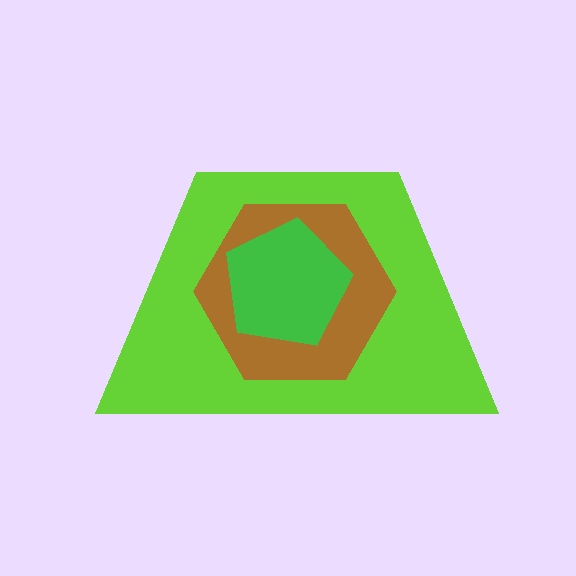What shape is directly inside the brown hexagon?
The green pentagon.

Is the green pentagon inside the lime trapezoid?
Yes.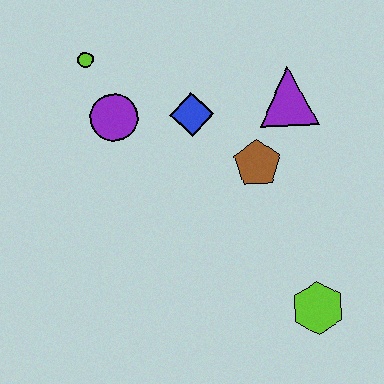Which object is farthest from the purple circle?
The lime hexagon is farthest from the purple circle.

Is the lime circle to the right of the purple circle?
No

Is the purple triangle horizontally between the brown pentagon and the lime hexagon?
Yes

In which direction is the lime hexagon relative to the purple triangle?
The lime hexagon is below the purple triangle.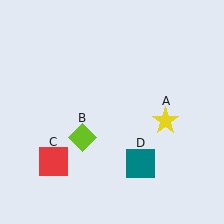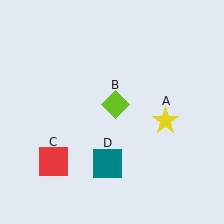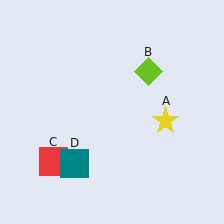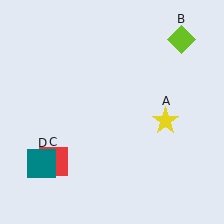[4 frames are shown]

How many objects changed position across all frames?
2 objects changed position: lime diamond (object B), teal square (object D).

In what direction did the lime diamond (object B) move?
The lime diamond (object B) moved up and to the right.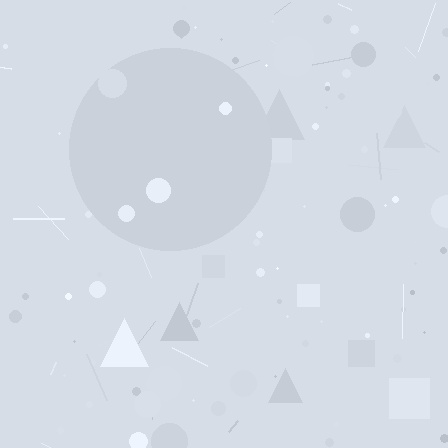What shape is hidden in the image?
A circle is hidden in the image.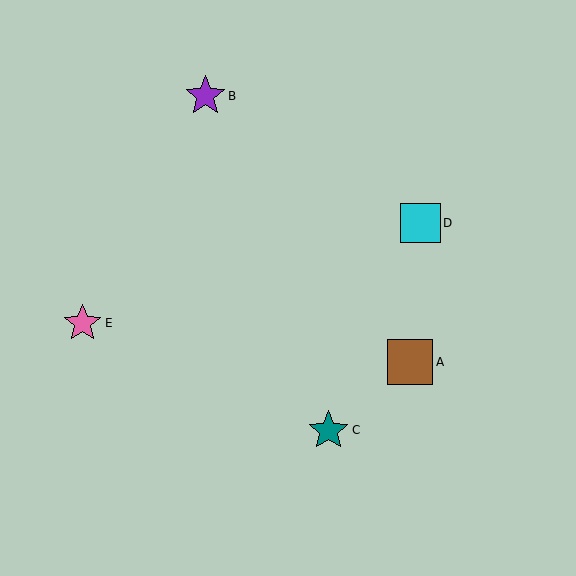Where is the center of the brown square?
The center of the brown square is at (410, 362).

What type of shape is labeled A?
Shape A is a brown square.